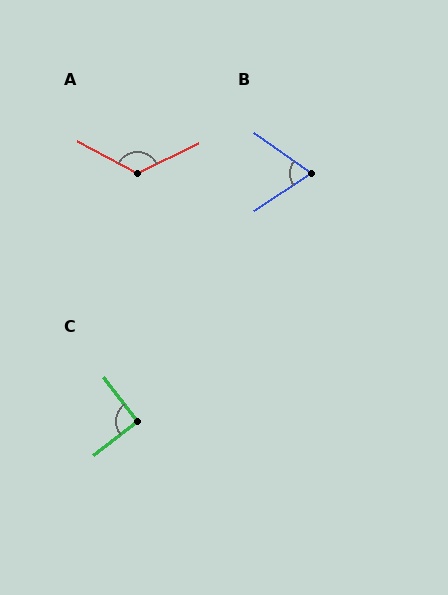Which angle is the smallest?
B, at approximately 69 degrees.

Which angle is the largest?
A, at approximately 125 degrees.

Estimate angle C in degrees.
Approximately 91 degrees.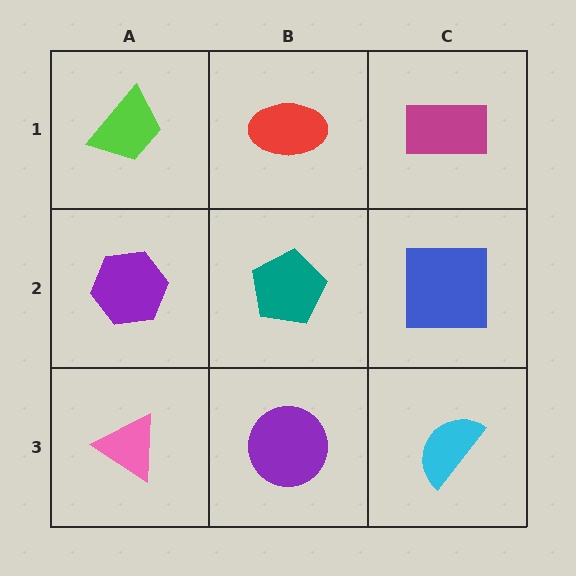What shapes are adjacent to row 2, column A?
A lime trapezoid (row 1, column A), a pink triangle (row 3, column A), a teal pentagon (row 2, column B).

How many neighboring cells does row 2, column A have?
3.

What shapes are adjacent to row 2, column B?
A red ellipse (row 1, column B), a purple circle (row 3, column B), a purple hexagon (row 2, column A), a blue square (row 2, column C).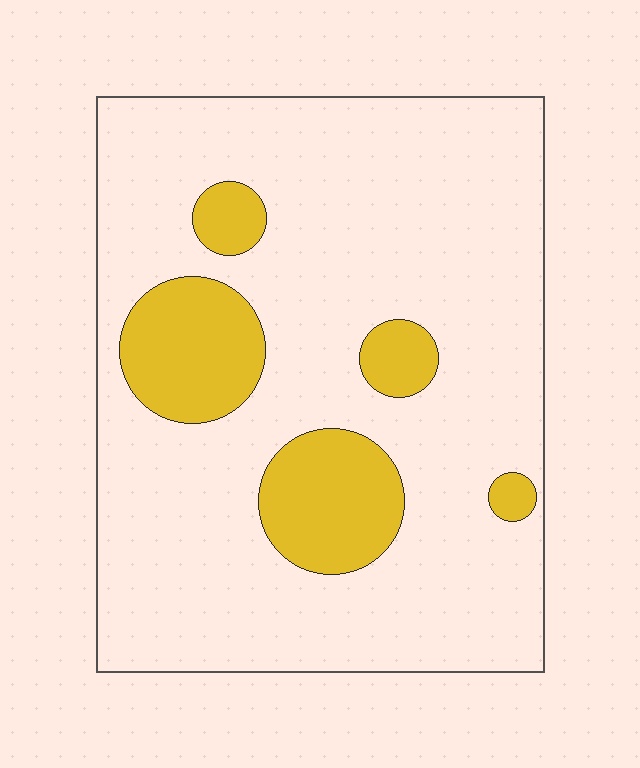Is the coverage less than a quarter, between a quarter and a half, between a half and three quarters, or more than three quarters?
Less than a quarter.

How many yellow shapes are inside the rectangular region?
5.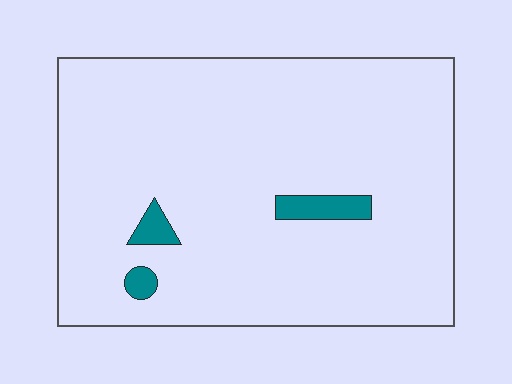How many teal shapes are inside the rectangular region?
3.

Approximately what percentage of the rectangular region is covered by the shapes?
Approximately 5%.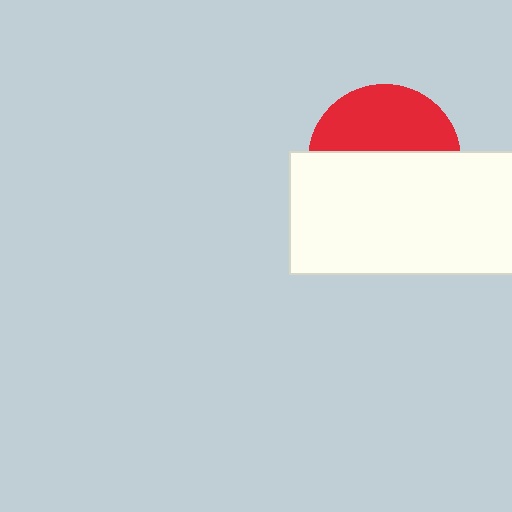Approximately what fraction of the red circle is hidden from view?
Roughly 57% of the red circle is hidden behind the white rectangle.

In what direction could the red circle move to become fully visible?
The red circle could move up. That would shift it out from behind the white rectangle entirely.